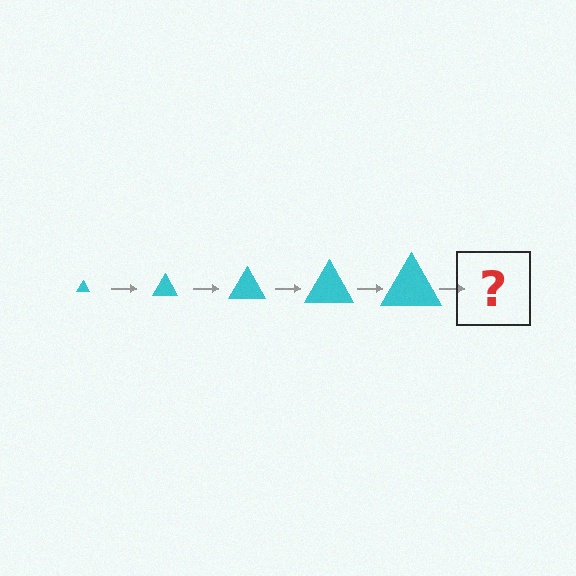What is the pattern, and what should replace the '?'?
The pattern is that the triangle gets progressively larger each step. The '?' should be a cyan triangle, larger than the previous one.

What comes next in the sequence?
The next element should be a cyan triangle, larger than the previous one.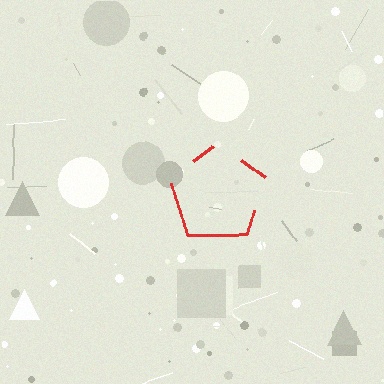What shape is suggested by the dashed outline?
The dashed outline suggests a pentagon.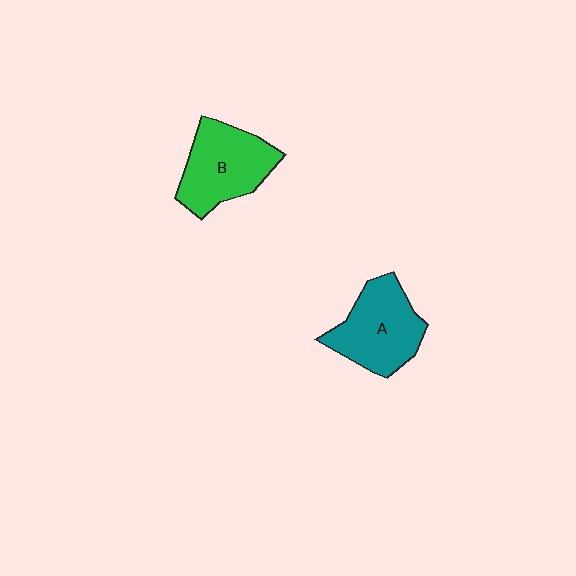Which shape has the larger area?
Shape B (green).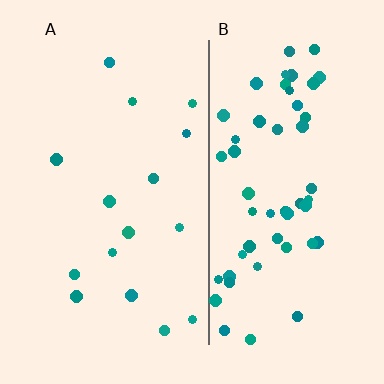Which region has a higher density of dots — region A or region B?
B (the right).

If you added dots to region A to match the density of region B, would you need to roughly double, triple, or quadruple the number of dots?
Approximately triple.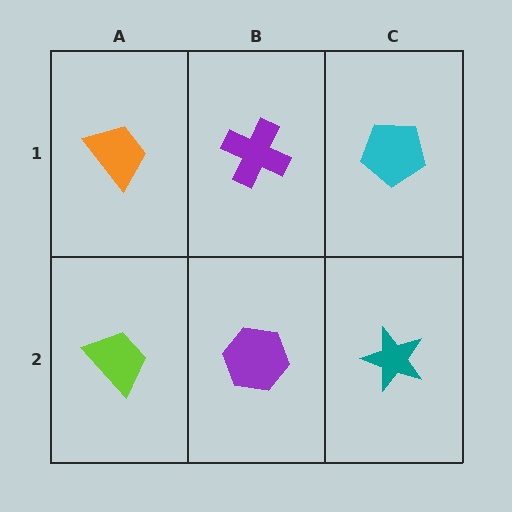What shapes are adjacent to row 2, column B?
A purple cross (row 1, column B), a lime trapezoid (row 2, column A), a teal star (row 2, column C).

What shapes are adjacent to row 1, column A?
A lime trapezoid (row 2, column A), a purple cross (row 1, column B).